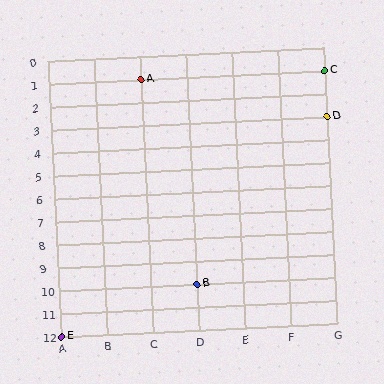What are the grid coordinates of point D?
Point D is at grid coordinates (G, 3).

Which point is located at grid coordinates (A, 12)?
Point E is at (A, 12).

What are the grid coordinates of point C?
Point C is at grid coordinates (G, 1).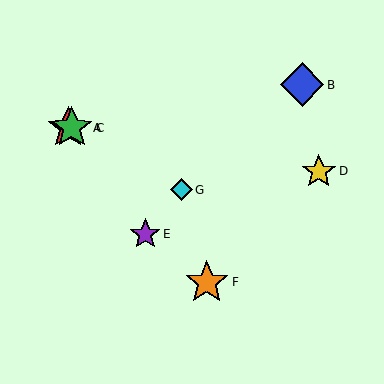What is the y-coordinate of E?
Object E is at y≈234.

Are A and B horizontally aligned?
No, A is at y≈128 and B is at y≈85.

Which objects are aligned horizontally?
Objects A, C are aligned horizontally.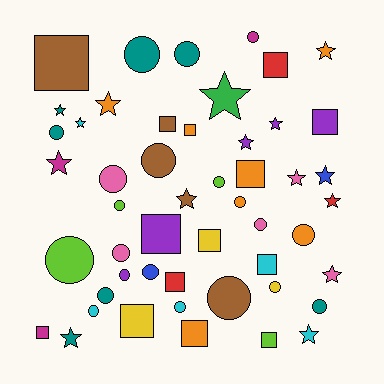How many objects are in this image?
There are 50 objects.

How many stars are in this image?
There are 15 stars.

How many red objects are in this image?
There are 3 red objects.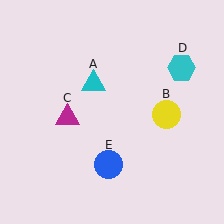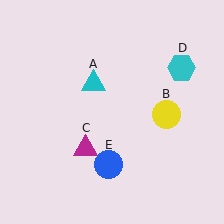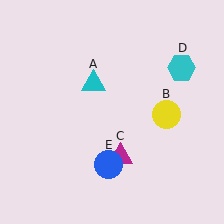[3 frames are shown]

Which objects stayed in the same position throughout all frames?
Cyan triangle (object A) and yellow circle (object B) and cyan hexagon (object D) and blue circle (object E) remained stationary.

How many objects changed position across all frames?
1 object changed position: magenta triangle (object C).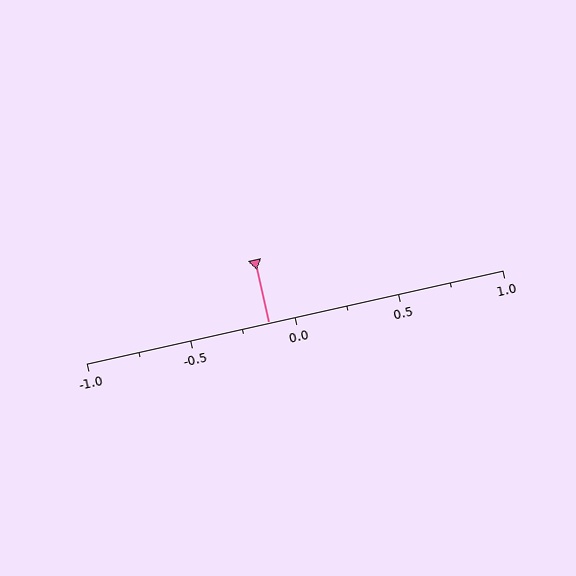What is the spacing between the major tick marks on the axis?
The major ticks are spaced 0.5 apart.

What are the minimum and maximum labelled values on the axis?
The axis runs from -1.0 to 1.0.